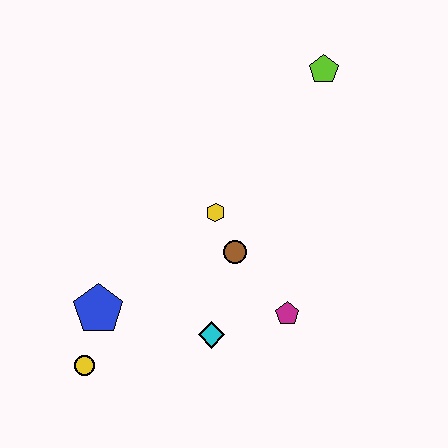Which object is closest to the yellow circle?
The blue pentagon is closest to the yellow circle.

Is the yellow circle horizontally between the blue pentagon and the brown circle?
No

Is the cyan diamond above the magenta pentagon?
No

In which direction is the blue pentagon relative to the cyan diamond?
The blue pentagon is to the left of the cyan diamond.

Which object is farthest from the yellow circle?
The lime pentagon is farthest from the yellow circle.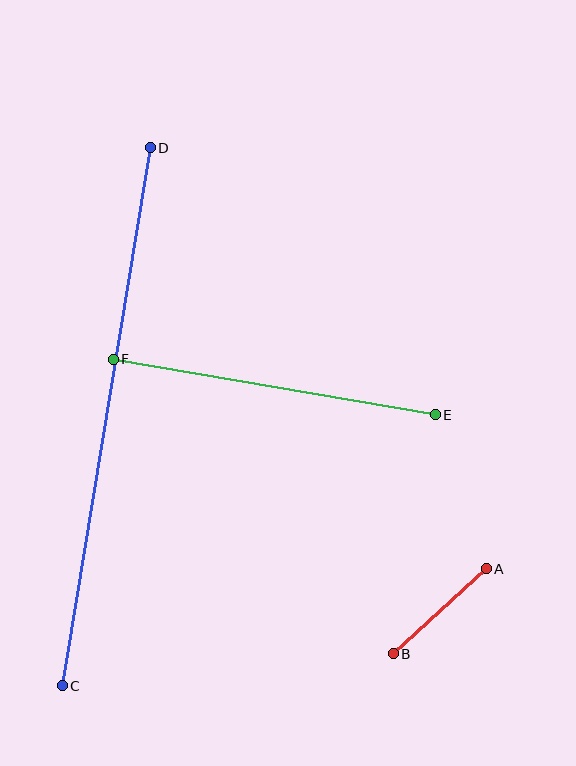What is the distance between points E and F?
The distance is approximately 326 pixels.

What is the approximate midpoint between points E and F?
The midpoint is at approximately (274, 387) pixels.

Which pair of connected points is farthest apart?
Points C and D are farthest apart.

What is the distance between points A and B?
The distance is approximately 126 pixels.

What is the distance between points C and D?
The distance is approximately 545 pixels.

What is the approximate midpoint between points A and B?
The midpoint is at approximately (440, 611) pixels.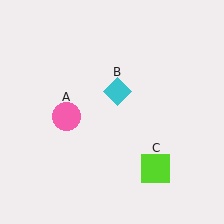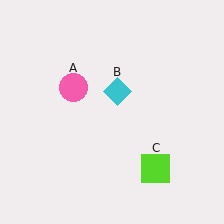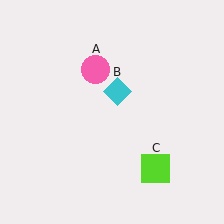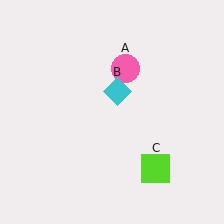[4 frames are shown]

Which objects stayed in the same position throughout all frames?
Cyan diamond (object B) and lime square (object C) remained stationary.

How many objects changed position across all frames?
1 object changed position: pink circle (object A).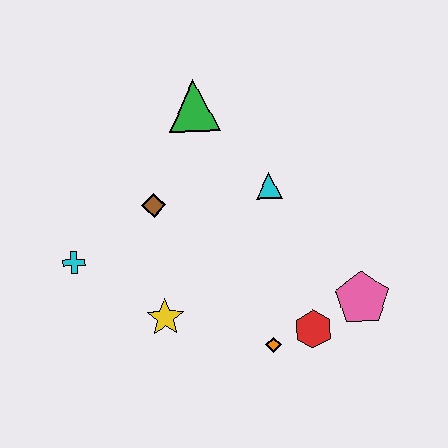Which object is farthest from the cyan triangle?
The cyan cross is farthest from the cyan triangle.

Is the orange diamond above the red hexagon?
No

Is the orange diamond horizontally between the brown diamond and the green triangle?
No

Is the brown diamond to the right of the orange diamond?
No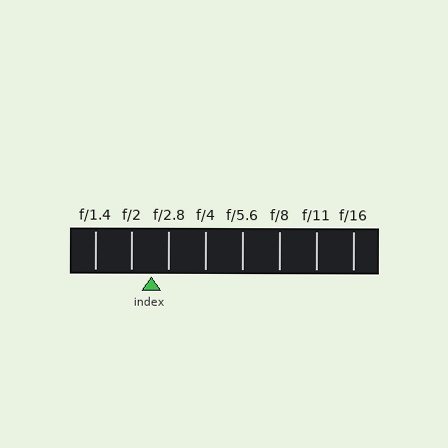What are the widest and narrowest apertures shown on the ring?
The widest aperture shown is f/1.4 and the narrowest is f/16.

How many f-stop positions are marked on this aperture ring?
There are 8 f-stop positions marked.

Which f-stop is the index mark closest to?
The index mark is closest to f/2.8.